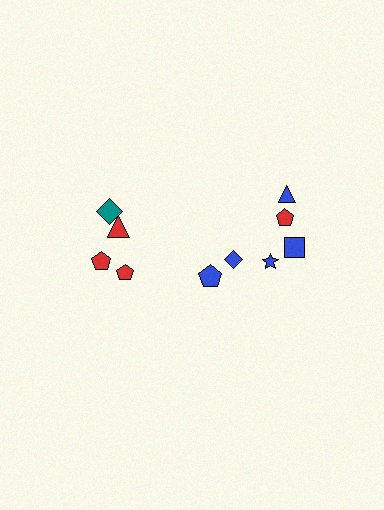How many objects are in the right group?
There are 6 objects.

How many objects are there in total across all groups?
There are 10 objects.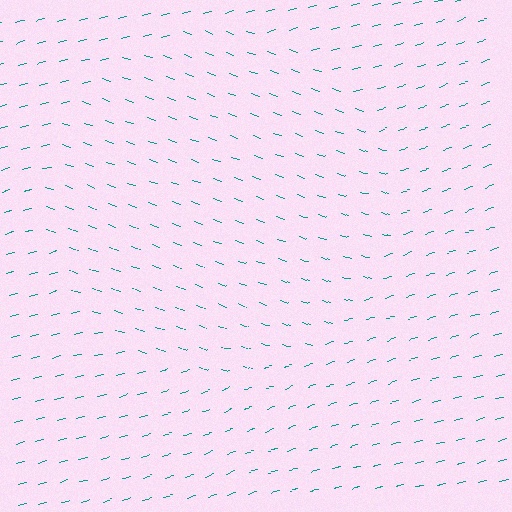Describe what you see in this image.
The image is filled with small teal line segments. A circle region in the image has lines oriented differently from the surrounding lines, creating a visible texture boundary.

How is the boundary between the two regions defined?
The boundary is defined purely by a change in line orientation (approximately 33 degrees difference). All lines are the same color and thickness.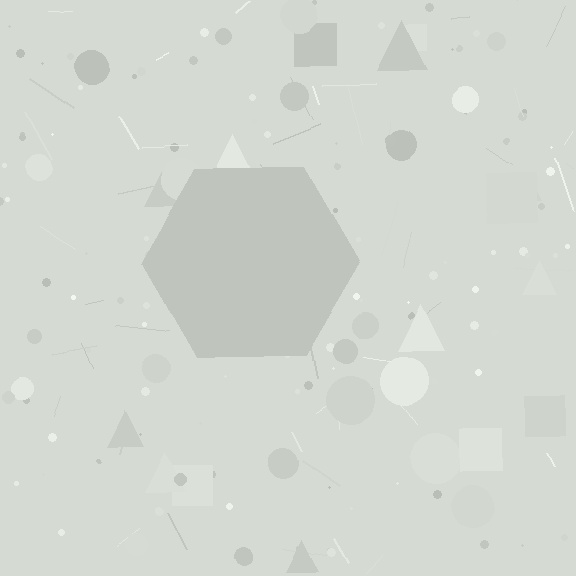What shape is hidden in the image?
A hexagon is hidden in the image.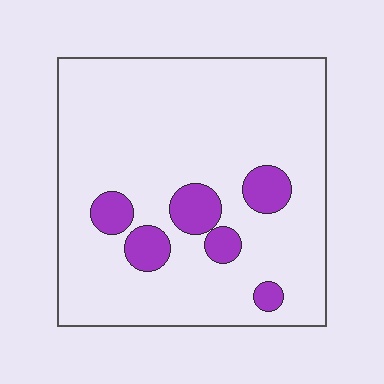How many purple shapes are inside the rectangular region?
6.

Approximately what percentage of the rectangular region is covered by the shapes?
Approximately 15%.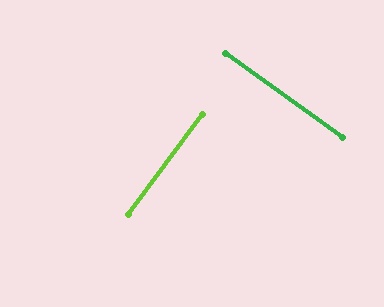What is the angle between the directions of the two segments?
Approximately 89 degrees.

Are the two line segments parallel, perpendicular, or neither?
Perpendicular — they meet at approximately 89°.